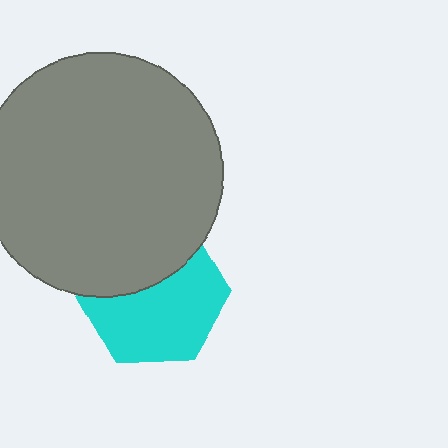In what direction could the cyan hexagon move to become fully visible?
The cyan hexagon could move down. That would shift it out from behind the gray circle entirely.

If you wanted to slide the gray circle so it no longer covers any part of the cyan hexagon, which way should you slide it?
Slide it up — that is the most direct way to separate the two shapes.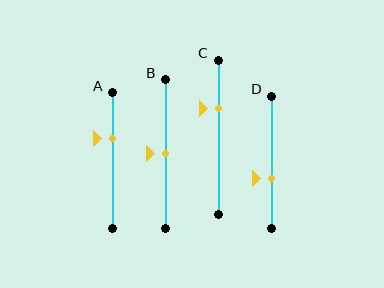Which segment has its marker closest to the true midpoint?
Segment B has its marker closest to the true midpoint.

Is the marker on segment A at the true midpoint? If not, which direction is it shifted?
No, the marker on segment A is shifted upward by about 16% of the segment length.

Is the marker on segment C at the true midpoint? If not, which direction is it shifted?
No, the marker on segment C is shifted upward by about 19% of the segment length.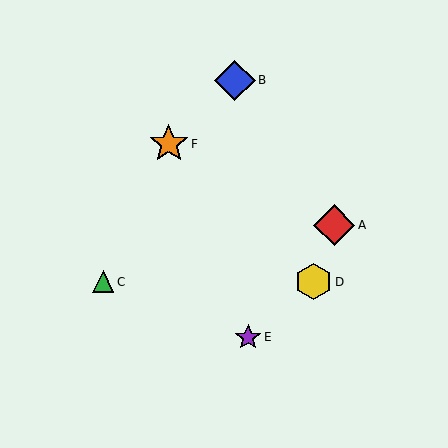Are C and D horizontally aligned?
Yes, both are at y≈282.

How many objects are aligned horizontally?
2 objects (C, D) are aligned horizontally.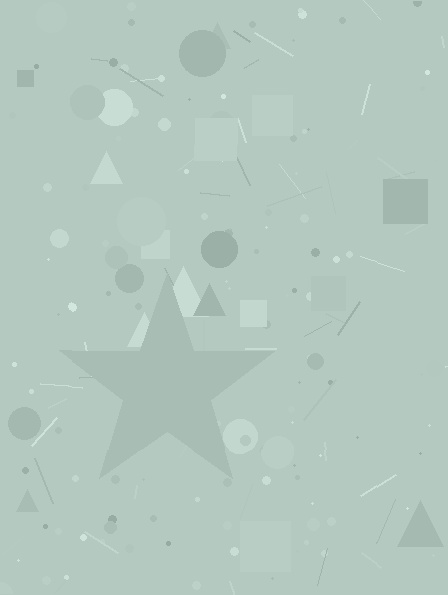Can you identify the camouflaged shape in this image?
The camouflaged shape is a star.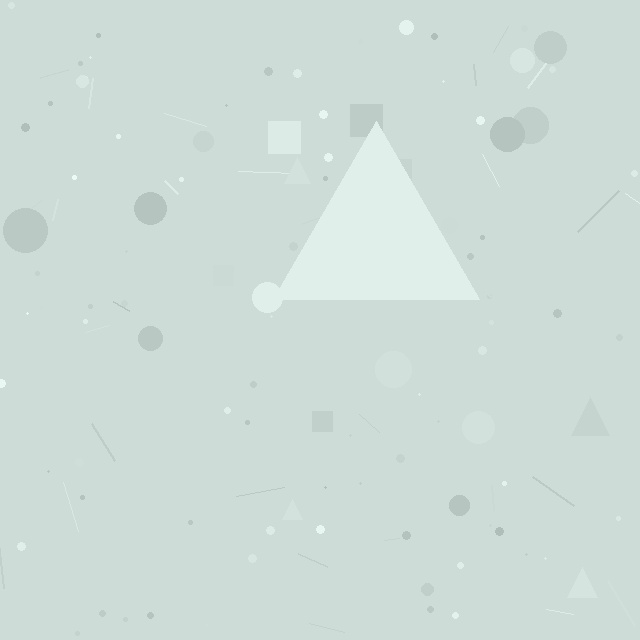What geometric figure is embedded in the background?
A triangle is embedded in the background.